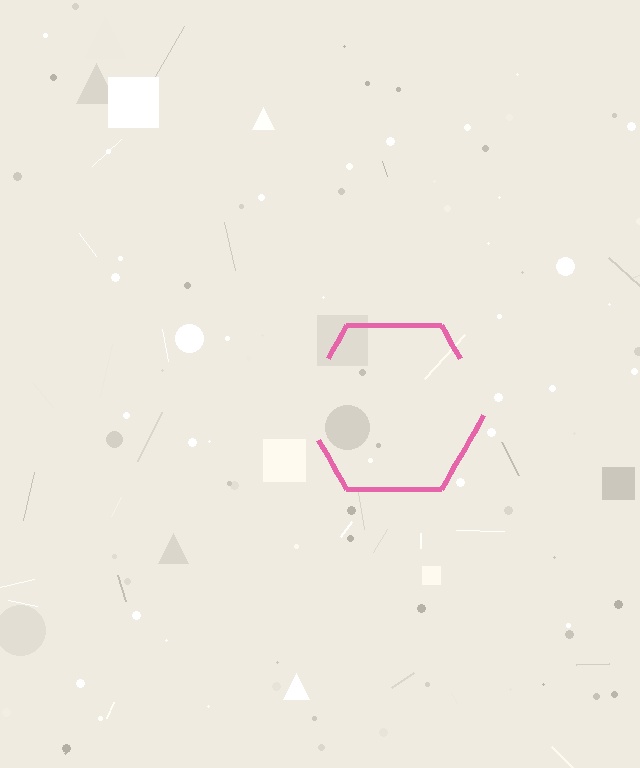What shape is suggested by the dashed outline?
The dashed outline suggests a hexagon.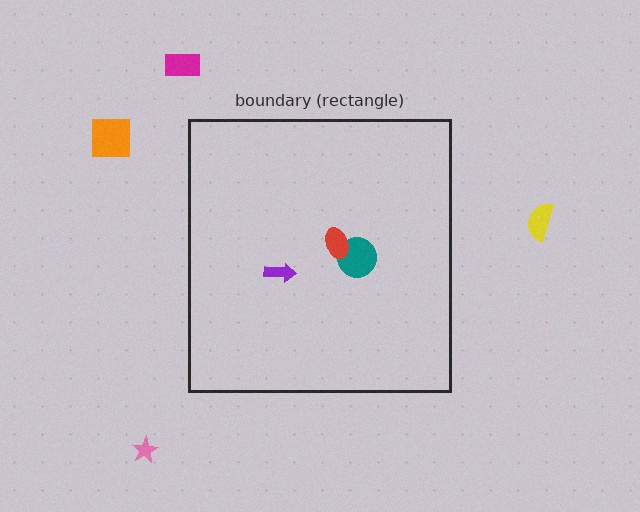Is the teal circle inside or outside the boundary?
Inside.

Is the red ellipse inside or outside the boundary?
Inside.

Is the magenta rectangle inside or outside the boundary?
Outside.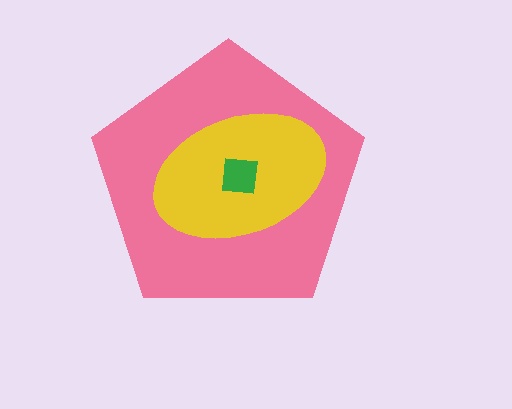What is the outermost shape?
The pink pentagon.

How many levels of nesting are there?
3.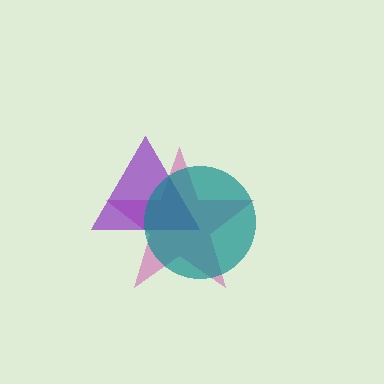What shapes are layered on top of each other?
The layered shapes are: a magenta star, a purple triangle, a teal circle.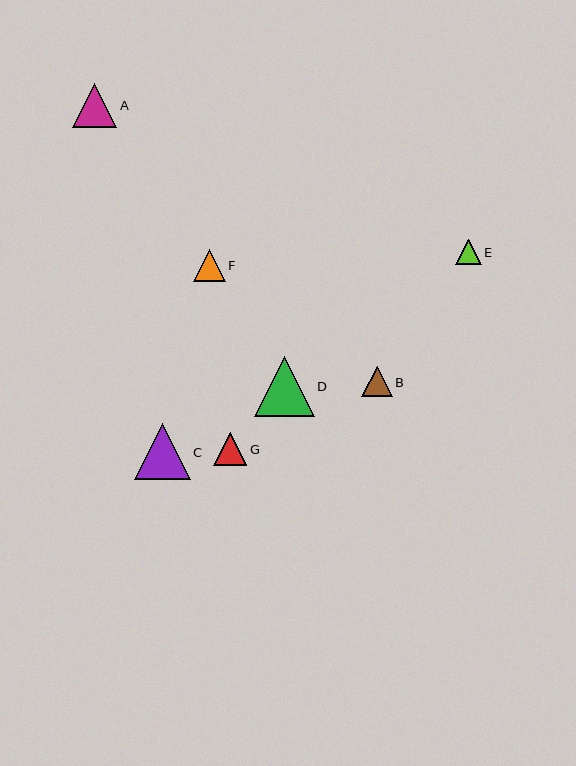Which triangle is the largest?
Triangle D is the largest with a size of approximately 60 pixels.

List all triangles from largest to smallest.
From largest to smallest: D, C, A, G, F, B, E.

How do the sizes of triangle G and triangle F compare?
Triangle G and triangle F are approximately the same size.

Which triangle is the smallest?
Triangle E is the smallest with a size of approximately 26 pixels.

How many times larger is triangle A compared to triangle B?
Triangle A is approximately 1.4 times the size of triangle B.